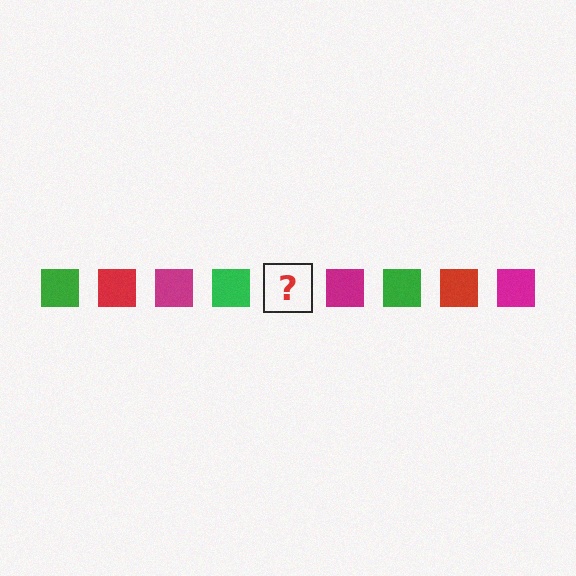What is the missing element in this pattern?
The missing element is a red square.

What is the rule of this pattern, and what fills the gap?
The rule is that the pattern cycles through green, red, magenta squares. The gap should be filled with a red square.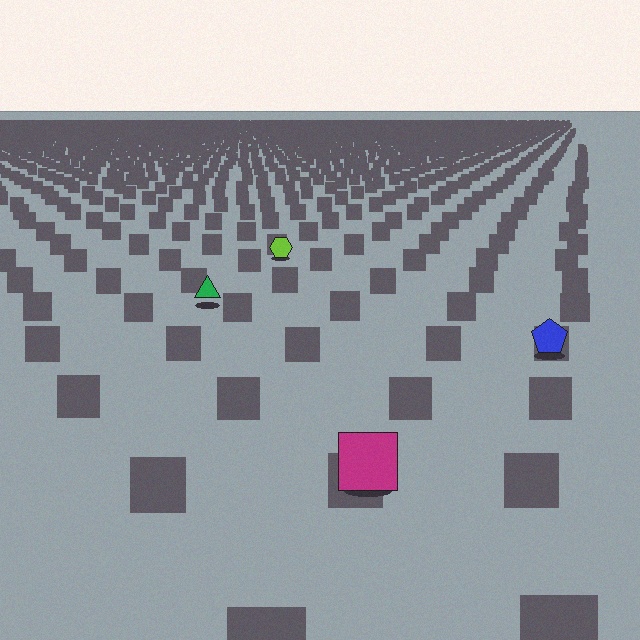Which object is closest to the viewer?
The magenta square is closest. The texture marks near it are larger and more spread out.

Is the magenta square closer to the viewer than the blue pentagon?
Yes. The magenta square is closer — you can tell from the texture gradient: the ground texture is coarser near it.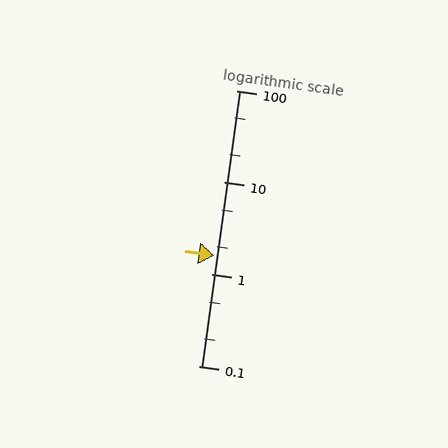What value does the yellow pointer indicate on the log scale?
The pointer indicates approximately 1.6.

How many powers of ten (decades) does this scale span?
The scale spans 3 decades, from 0.1 to 100.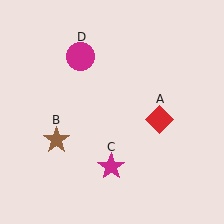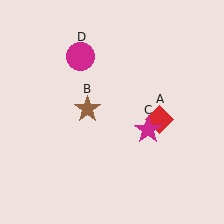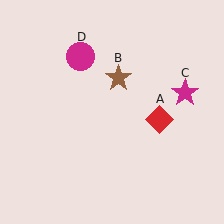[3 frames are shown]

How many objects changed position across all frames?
2 objects changed position: brown star (object B), magenta star (object C).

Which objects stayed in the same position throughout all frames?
Red diamond (object A) and magenta circle (object D) remained stationary.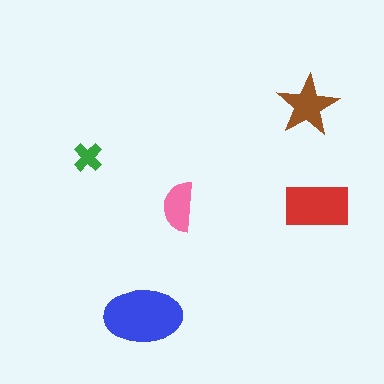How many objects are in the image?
There are 5 objects in the image.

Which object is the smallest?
The green cross.